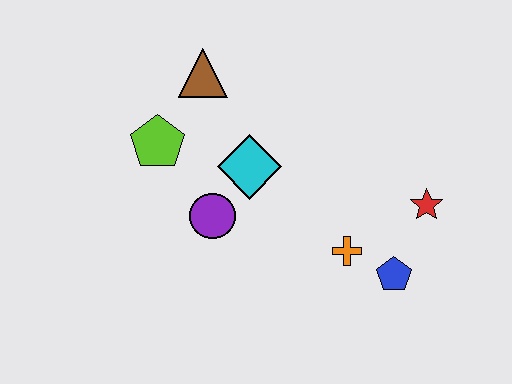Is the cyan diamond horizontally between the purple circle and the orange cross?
Yes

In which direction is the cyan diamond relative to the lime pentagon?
The cyan diamond is to the right of the lime pentagon.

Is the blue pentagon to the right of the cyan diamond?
Yes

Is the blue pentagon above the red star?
No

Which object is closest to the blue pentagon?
The orange cross is closest to the blue pentagon.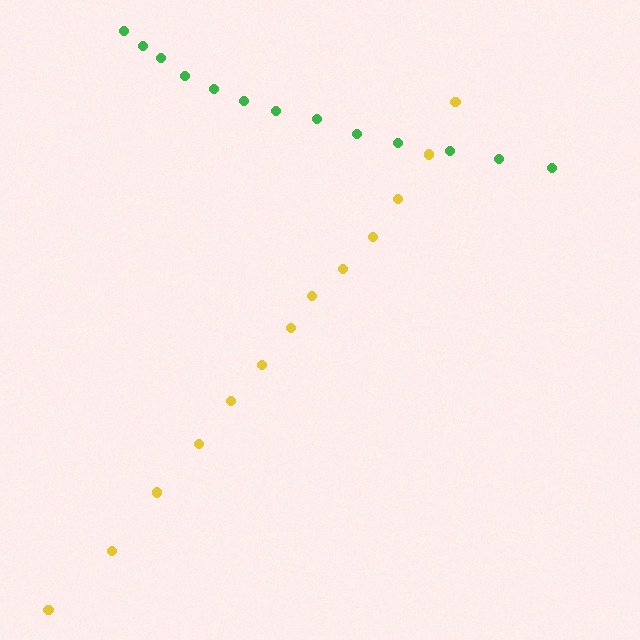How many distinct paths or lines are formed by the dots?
There are 2 distinct paths.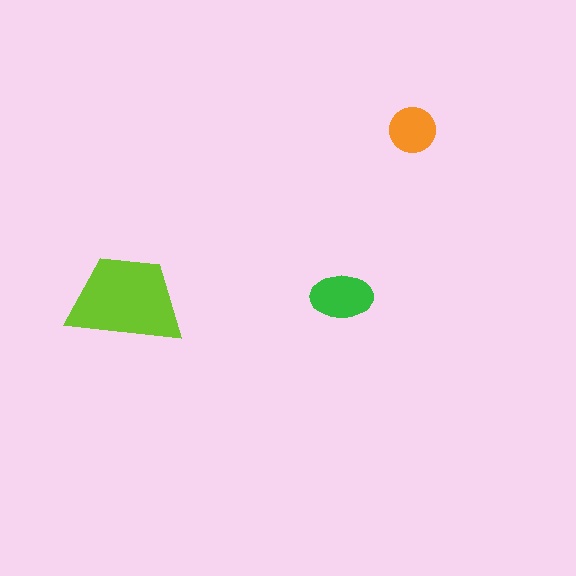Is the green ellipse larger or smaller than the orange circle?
Larger.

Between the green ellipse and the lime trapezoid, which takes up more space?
The lime trapezoid.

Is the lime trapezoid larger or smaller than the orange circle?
Larger.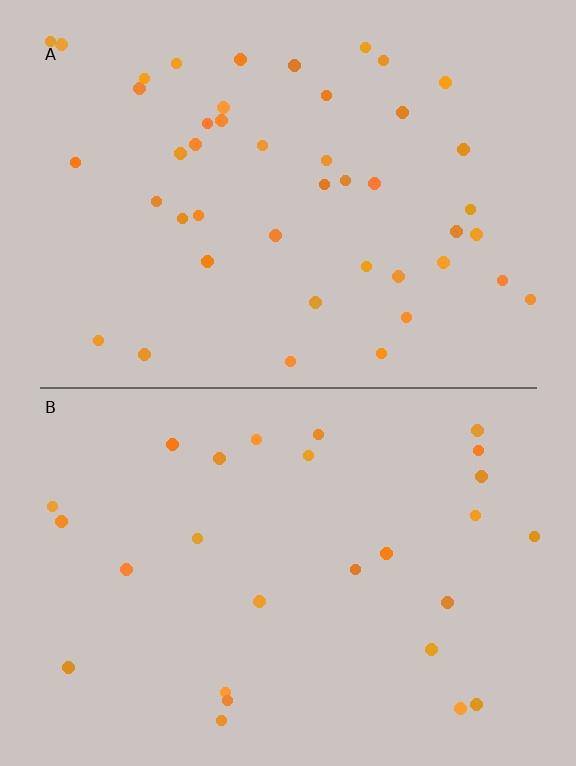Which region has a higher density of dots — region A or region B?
A (the top).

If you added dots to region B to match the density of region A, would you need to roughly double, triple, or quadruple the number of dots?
Approximately double.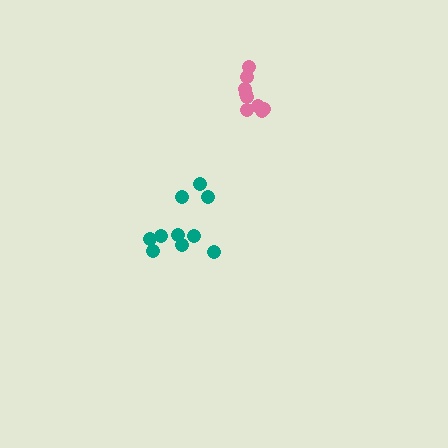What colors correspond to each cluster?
The clusters are colored: teal, pink.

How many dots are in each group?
Group 1: 10 dots, Group 2: 9 dots (19 total).